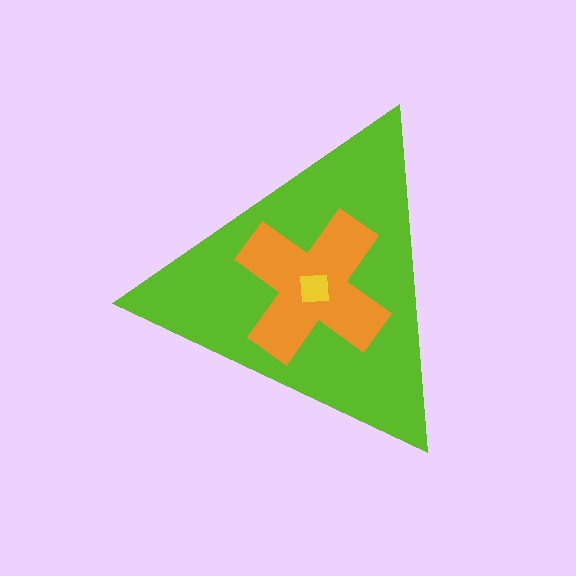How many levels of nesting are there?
3.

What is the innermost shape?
The yellow square.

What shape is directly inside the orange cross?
The yellow square.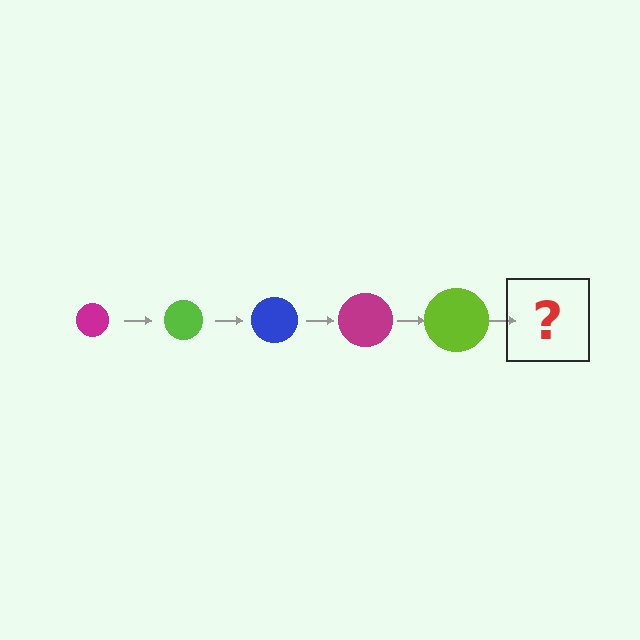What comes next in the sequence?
The next element should be a blue circle, larger than the previous one.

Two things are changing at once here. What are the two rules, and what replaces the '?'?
The two rules are that the circle grows larger each step and the color cycles through magenta, lime, and blue. The '?' should be a blue circle, larger than the previous one.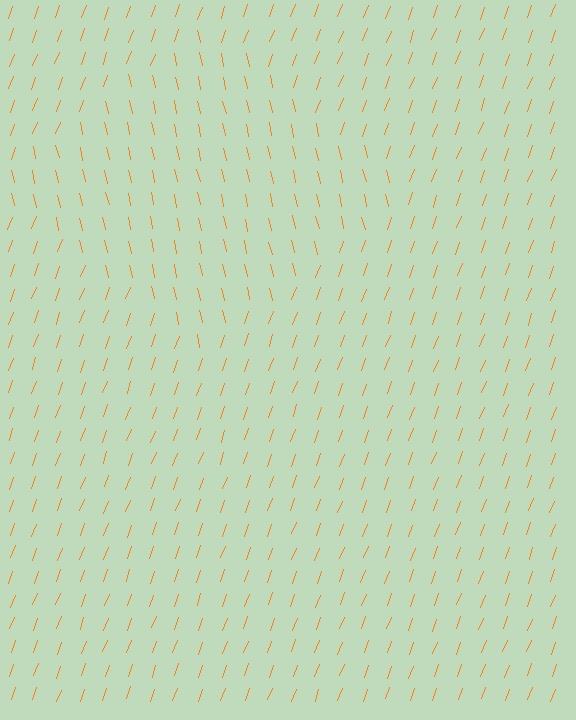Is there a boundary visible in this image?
Yes, there is a texture boundary formed by a change in line orientation.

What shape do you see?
I see a diamond.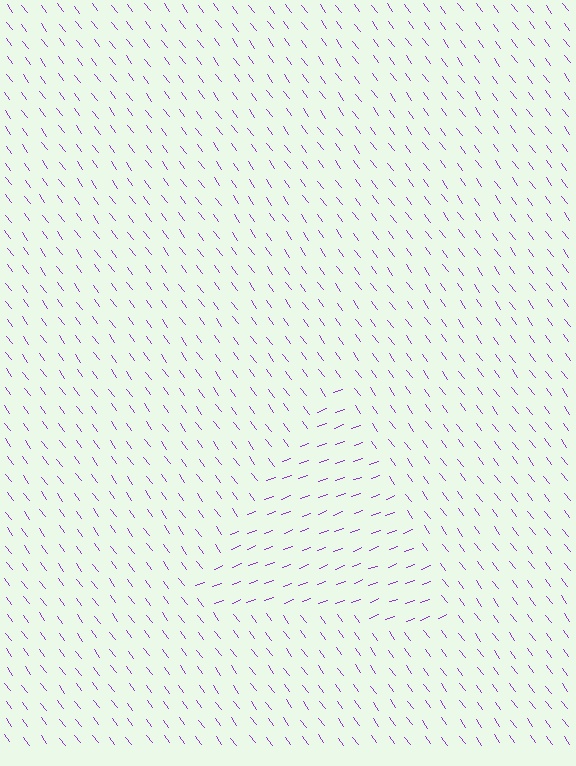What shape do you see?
I see a triangle.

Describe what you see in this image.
The image is filled with small purple line segments. A triangle region in the image has lines oriented differently from the surrounding lines, creating a visible texture boundary.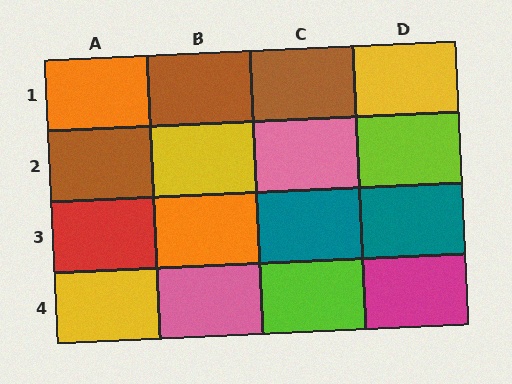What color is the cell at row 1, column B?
Brown.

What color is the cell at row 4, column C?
Lime.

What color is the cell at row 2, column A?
Brown.